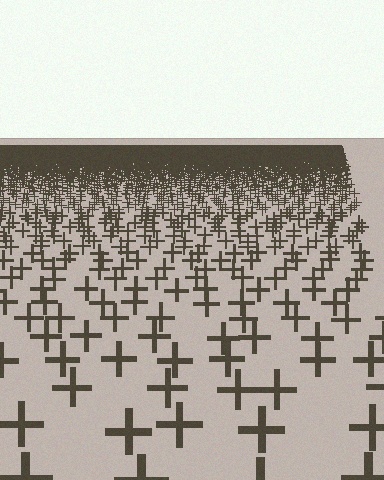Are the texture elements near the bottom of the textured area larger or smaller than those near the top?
Larger. Near the bottom, elements are closer to the viewer and appear at a bigger on-screen size.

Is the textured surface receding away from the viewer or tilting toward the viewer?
The surface is receding away from the viewer. Texture elements get smaller and denser toward the top.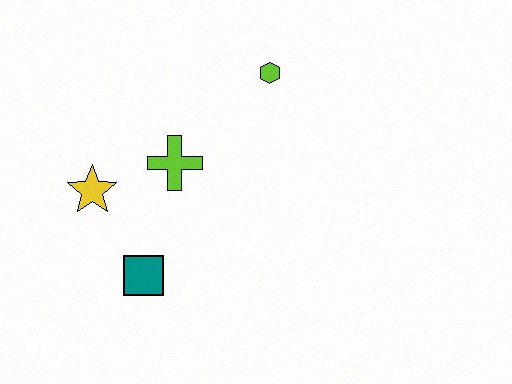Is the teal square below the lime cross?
Yes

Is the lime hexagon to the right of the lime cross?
Yes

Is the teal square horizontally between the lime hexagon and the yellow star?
Yes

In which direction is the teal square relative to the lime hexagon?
The teal square is below the lime hexagon.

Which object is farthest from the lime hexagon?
The teal square is farthest from the lime hexagon.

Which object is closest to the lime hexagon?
The lime cross is closest to the lime hexagon.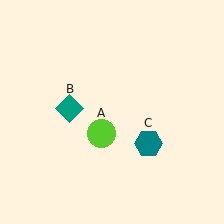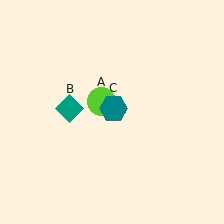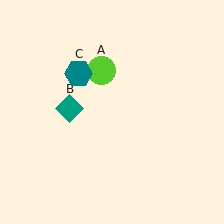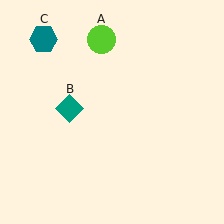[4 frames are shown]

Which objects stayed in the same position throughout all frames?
Teal diamond (object B) remained stationary.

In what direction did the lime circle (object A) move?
The lime circle (object A) moved up.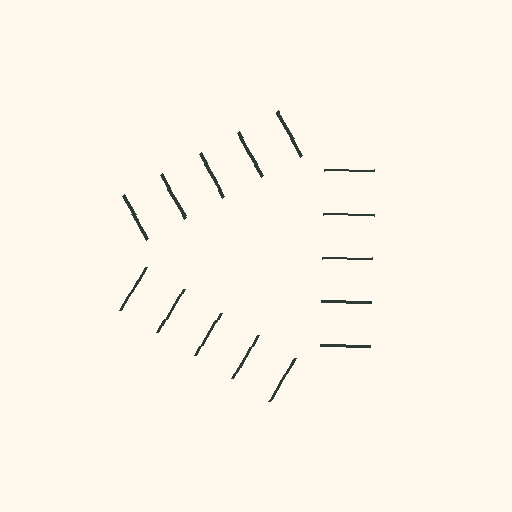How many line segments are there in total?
15 — 5 along each of the 3 edges.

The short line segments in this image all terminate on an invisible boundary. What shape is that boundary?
An illusory triangle — the line segments terminate on its edges but no continuous stroke is drawn.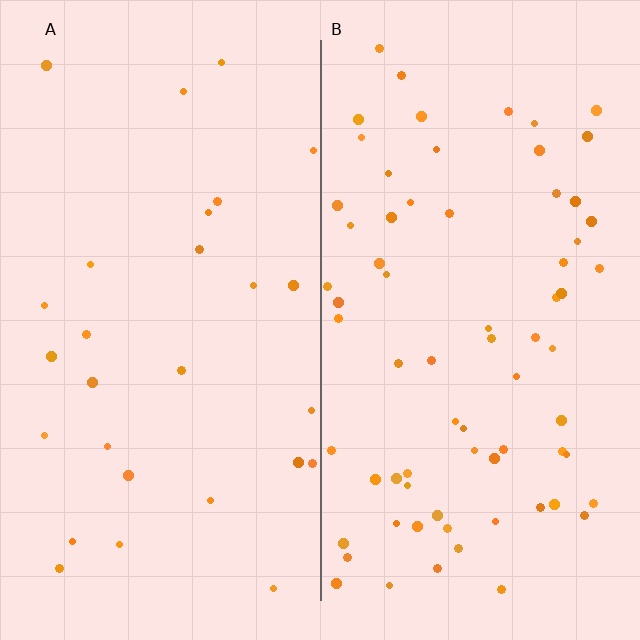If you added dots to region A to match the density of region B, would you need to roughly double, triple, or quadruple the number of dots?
Approximately triple.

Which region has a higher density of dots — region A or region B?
B (the right).